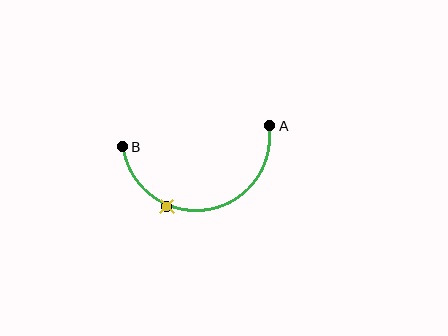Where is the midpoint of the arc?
The arc midpoint is the point on the curve farthest from the straight line joining A and B. It sits below that line.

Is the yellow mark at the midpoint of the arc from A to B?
No. The yellow mark lies on the arc but is closer to endpoint B. The arc midpoint would be at the point on the curve equidistant along the arc from both A and B.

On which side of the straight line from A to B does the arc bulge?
The arc bulges below the straight line connecting A and B.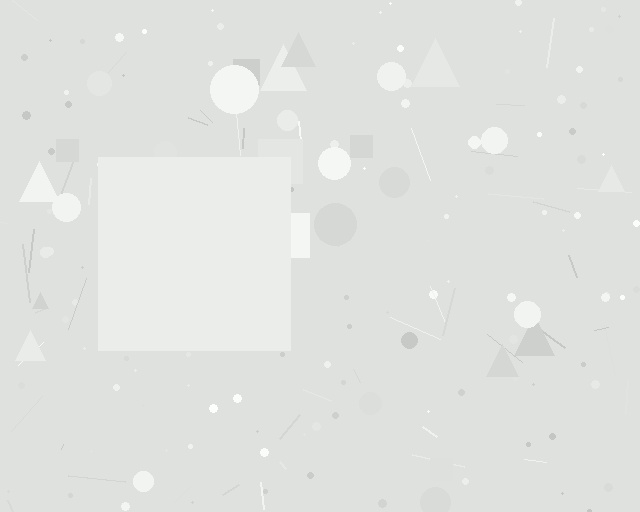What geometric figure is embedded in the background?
A square is embedded in the background.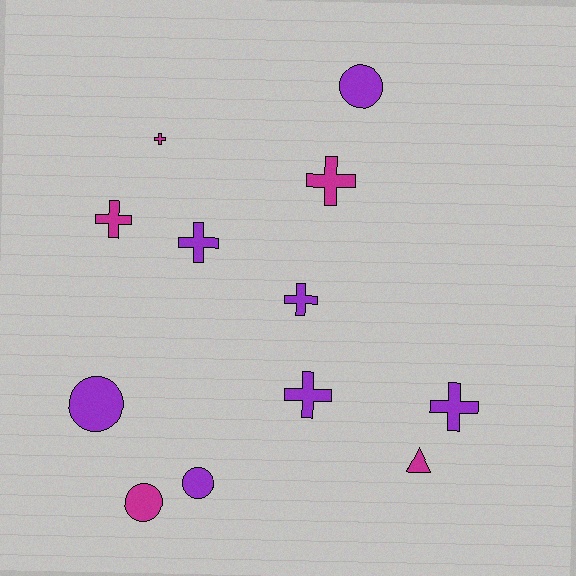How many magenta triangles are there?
There is 1 magenta triangle.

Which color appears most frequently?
Purple, with 7 objects.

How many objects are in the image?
There are 12 objects.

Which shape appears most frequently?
Cross, with 7 objects.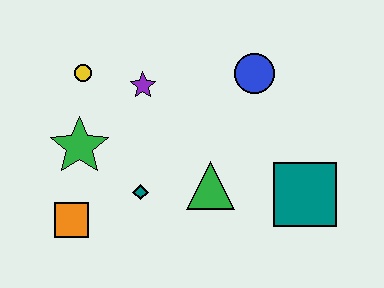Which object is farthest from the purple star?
The teal square is farthest from the purple star.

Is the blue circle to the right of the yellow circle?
Yes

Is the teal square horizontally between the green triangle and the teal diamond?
No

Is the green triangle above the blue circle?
No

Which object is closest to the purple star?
The yellow circle is closest to the purple star.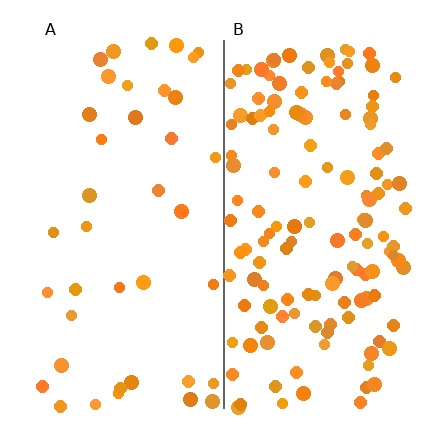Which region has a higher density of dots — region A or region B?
B (the right).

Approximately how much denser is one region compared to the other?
Approximately 3.3× — region B over region A.